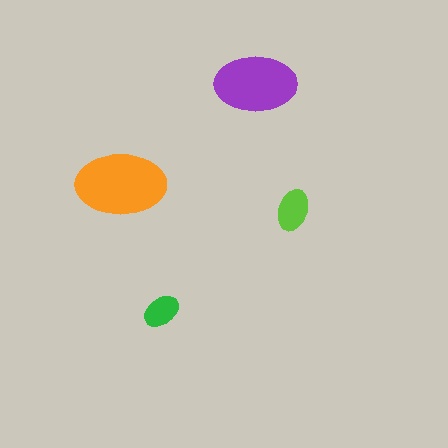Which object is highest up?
The purple ellipse is topmost.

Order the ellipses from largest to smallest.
the orange one, the purple one, the lime one, the green one.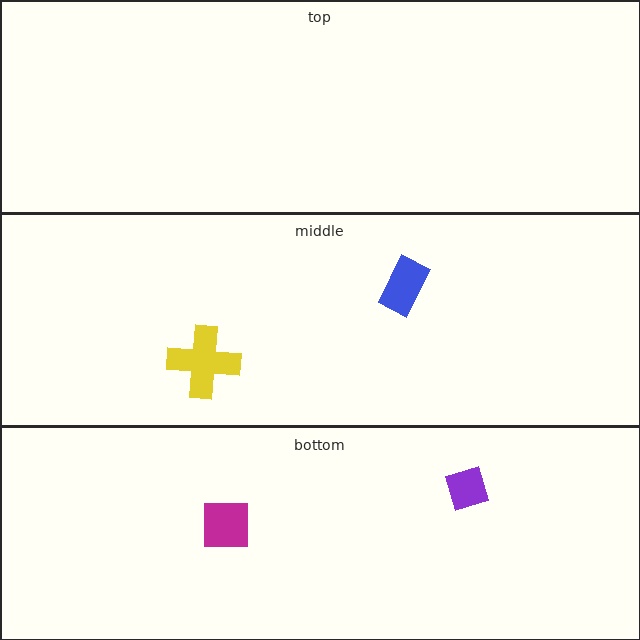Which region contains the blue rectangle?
The middle region.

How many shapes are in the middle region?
2.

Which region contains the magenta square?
The bottom region.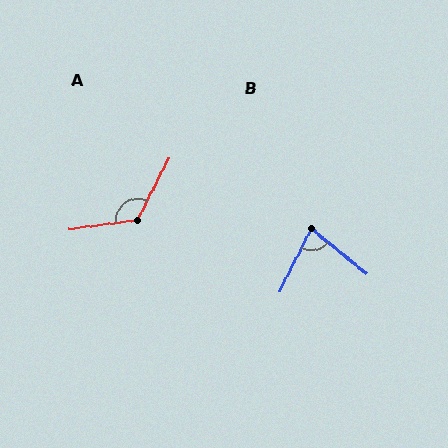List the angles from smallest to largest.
B (77°), A (124°).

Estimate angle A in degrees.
Approximately 124 degrees.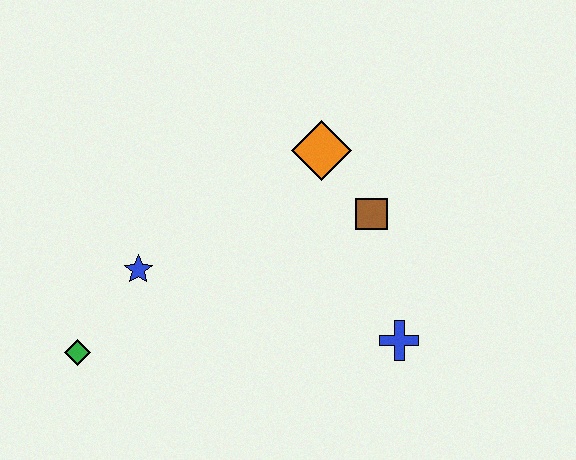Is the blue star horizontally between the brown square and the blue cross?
No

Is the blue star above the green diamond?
Yes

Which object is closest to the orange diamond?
The brown square is closest to the orange diamond.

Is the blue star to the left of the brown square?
Yes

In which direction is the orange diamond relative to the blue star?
The orange diamond is to the right of the blue star.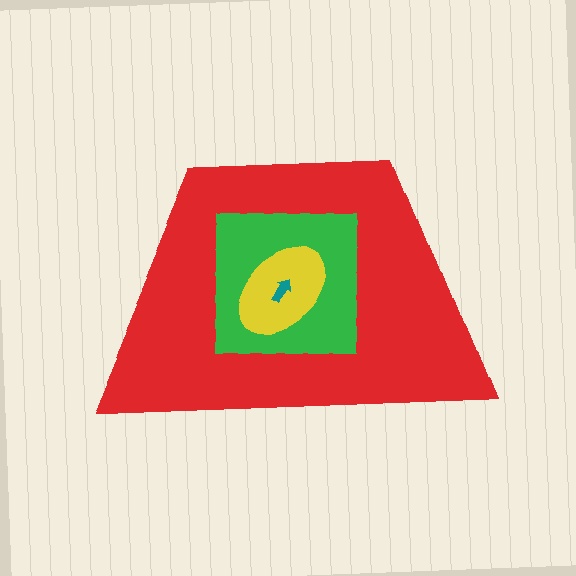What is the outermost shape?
The red trapezoid.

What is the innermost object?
The teal arrow.